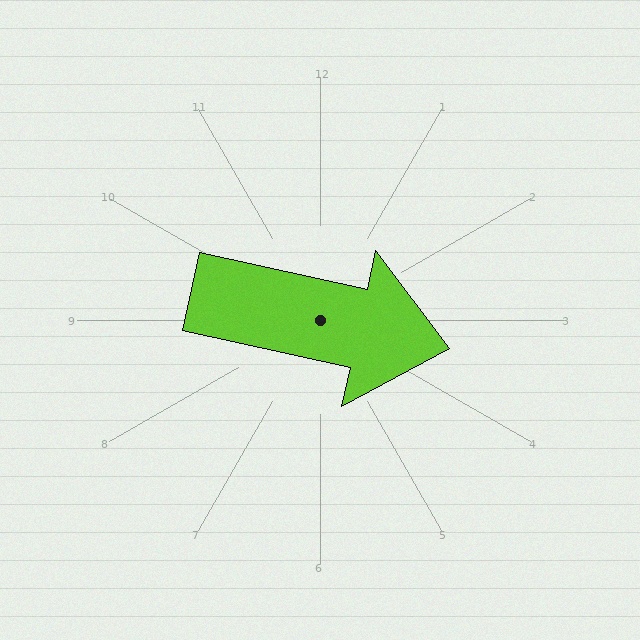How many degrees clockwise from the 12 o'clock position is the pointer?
Approximately 102 degrees.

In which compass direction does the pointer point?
East.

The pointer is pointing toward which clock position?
Roughly 3 o'clock.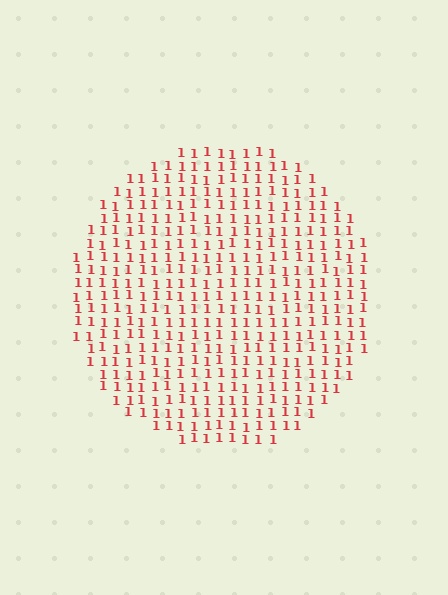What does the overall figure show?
The overall figure shows a circle.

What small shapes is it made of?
It is made of small digit 1's.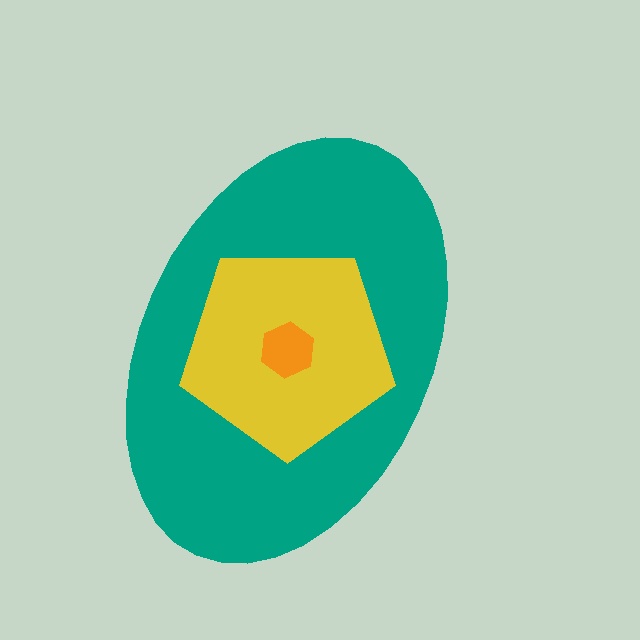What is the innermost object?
The orange hexagon.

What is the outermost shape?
The teal ellipse.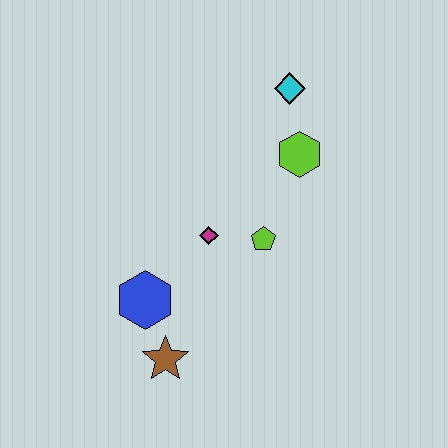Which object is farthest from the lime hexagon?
The brown star is farthest from the lime hexagon.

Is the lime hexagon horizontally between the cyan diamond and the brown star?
No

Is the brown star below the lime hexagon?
Yes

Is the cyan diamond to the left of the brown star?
No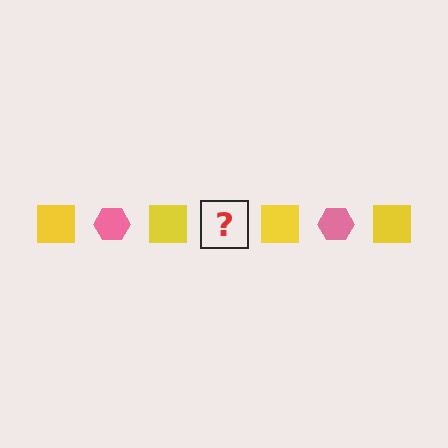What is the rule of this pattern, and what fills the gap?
The rule is that the pattern alternates between yellow square and pink hexagon. The gap should be filled with a pink hexagon.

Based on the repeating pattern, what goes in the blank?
The blank should be a pink hexagon.